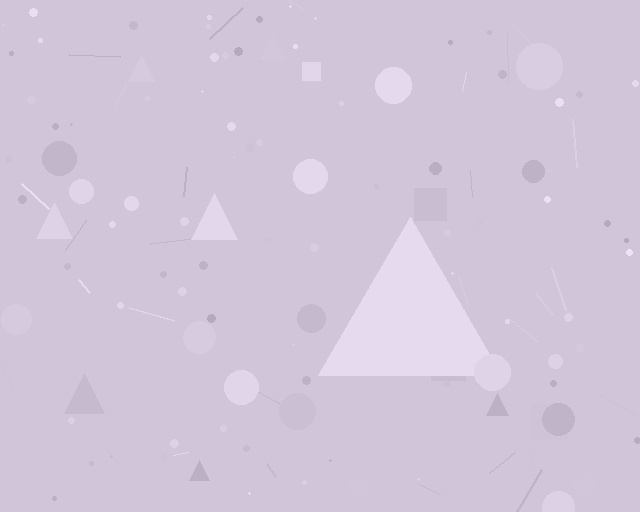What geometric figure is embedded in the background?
A triangle is embedded in the background.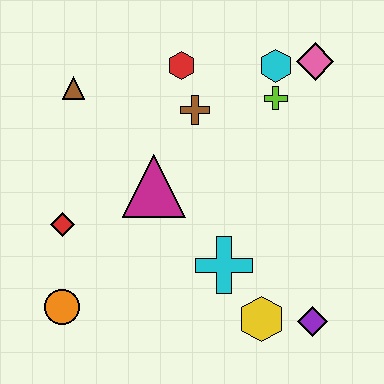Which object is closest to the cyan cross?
The yellow hexagon is closest to the cyan cross.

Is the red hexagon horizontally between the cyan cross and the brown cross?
No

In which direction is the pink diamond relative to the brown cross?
The pink diamond is to the right of the brown cross.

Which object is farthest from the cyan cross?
The brown triangle is farthest from the cyan cross.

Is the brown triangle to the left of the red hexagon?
Yes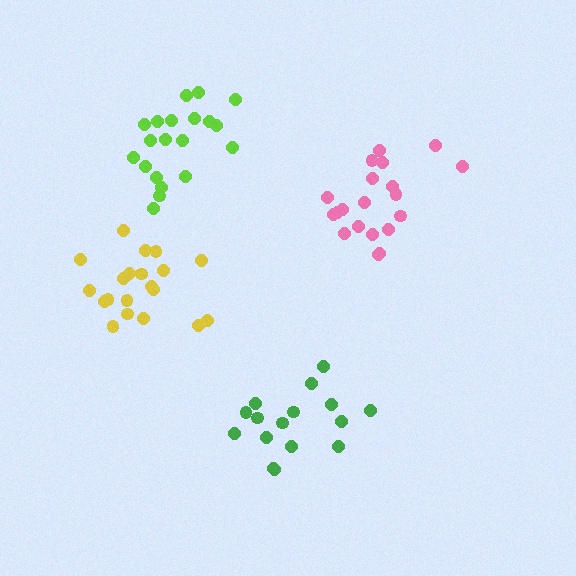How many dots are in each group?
Group 1: 20 dots, Group 2: 20 dots, Group 3: 16 dots, Group 4: 20 dots (76 total).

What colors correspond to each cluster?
The clusters are colored: pink, lime, green, yellow.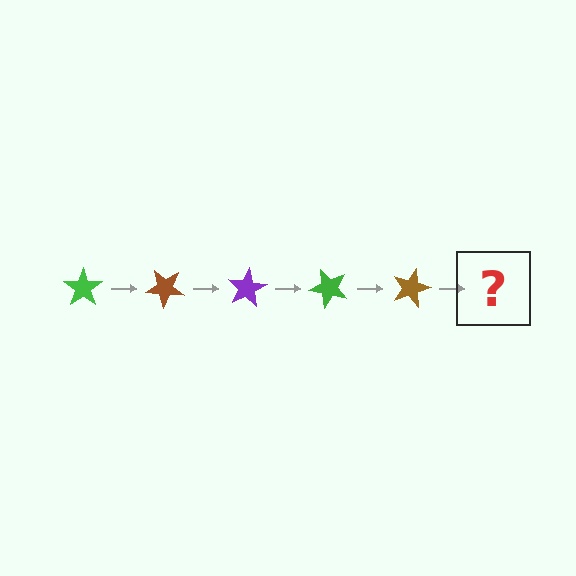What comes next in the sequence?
The next element should be a purple star, rotated 200 degrees from the start.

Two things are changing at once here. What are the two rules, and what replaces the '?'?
The two rules are that it rotates 40 degrees each step and the color cycles through green, brown, and purple. The '?' should be a purple star, rotated 200 degrees from the start.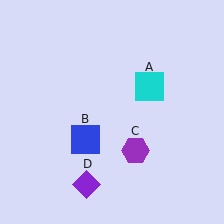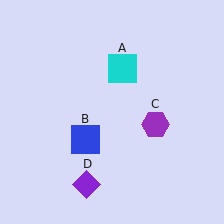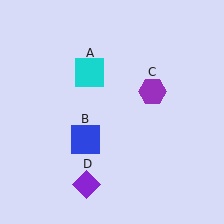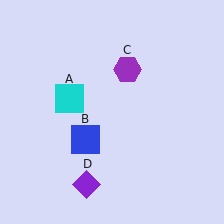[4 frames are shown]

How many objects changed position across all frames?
2 objects changed position: cyan square (object A), purple hexagon (object C).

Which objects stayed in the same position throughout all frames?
Blue square (object B) and purple diamond (object D) remained stationary.